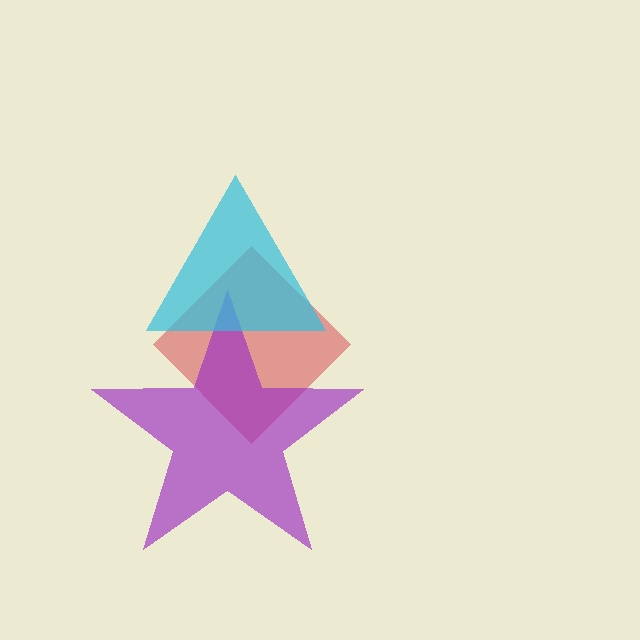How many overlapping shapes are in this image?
There are 3 overlapping shapes in the image.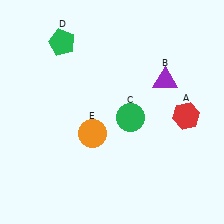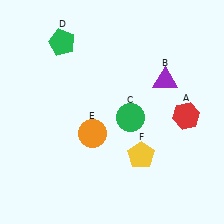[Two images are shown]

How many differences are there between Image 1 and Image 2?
There is 1 difference between the two images.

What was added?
A yellow pentagon (F) was added in Image 2.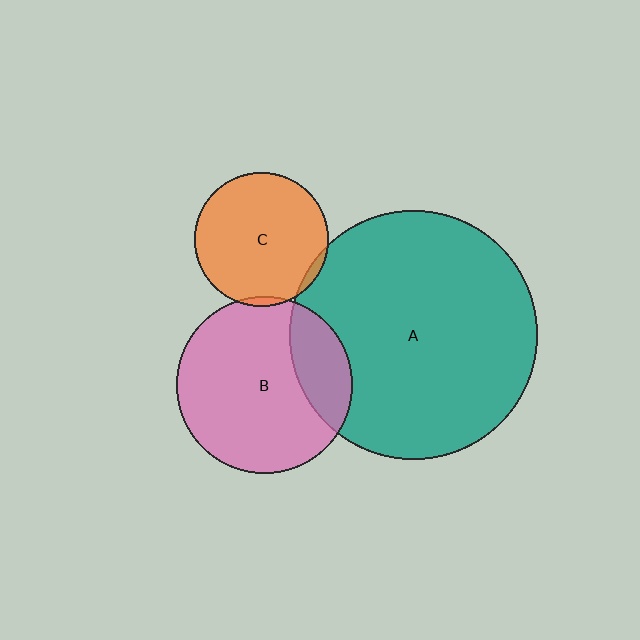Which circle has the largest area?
Circle A (teal).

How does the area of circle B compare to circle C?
Approximately 1.7 times.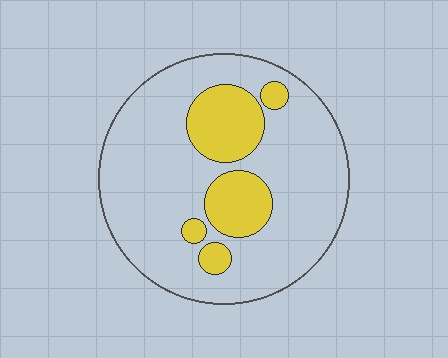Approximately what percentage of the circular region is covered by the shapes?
Approximately 20%.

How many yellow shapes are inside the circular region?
5.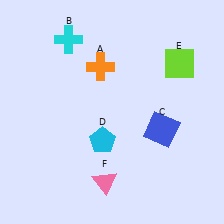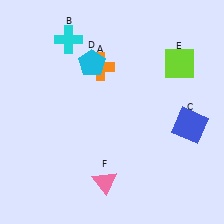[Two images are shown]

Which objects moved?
The objects that moved are: the blue square (C), the cyan pentagon (D).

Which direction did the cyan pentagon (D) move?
The cyan pentagon (D) moved up.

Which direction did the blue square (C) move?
The blue square (C) moved right.